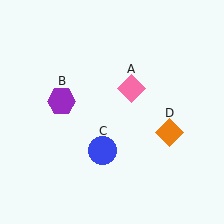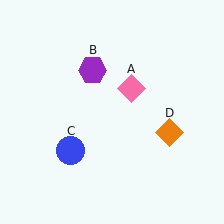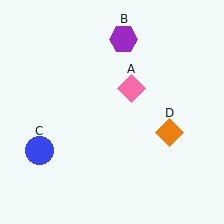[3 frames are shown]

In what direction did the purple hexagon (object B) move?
The purple hexagon (object B) moved up and to the right.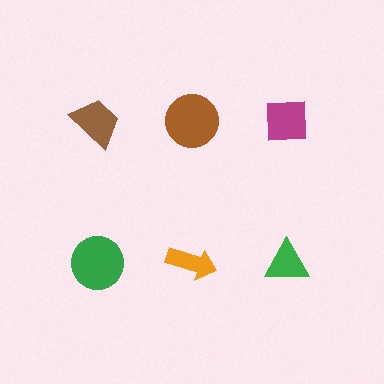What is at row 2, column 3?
A green triangle.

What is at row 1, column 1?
A brown trapezoid.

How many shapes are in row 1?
3 shapes.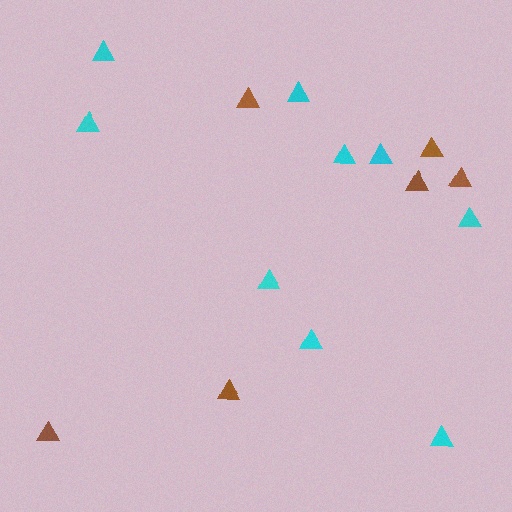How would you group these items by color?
There are 2 groups: one group of brown triangles (6) and one group of cyan triangles (9).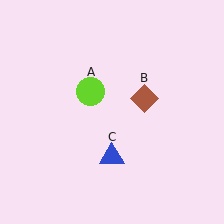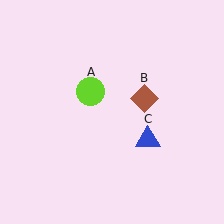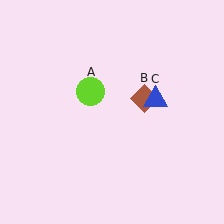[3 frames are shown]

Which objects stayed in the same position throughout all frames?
Lime circle (object A) and brown diamond (object B) remained stationary.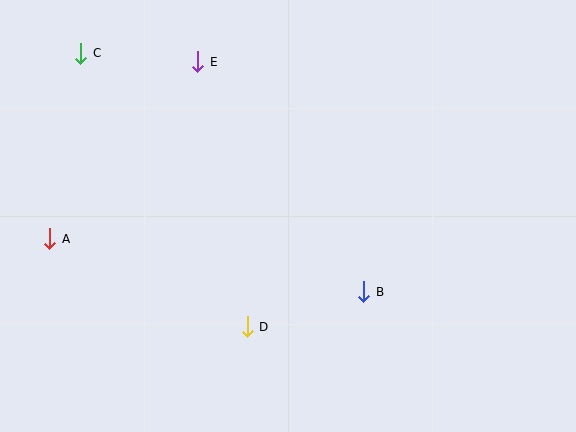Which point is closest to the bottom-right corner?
Point B is closest to the bottom-right corner.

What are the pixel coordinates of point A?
Point A is at (50, 239).